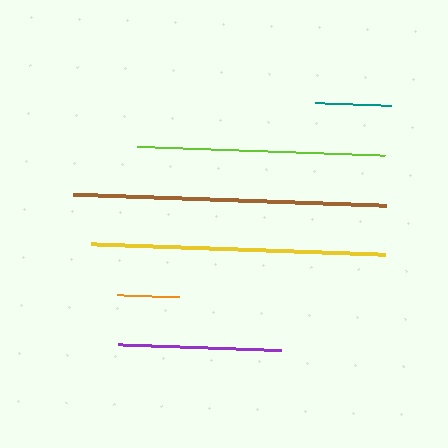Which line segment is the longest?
The brown line is the longest at approximately 313 pixels.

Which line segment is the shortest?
The orange line is the shortest at approximately 62 pixels.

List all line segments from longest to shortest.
From longest to shortest: brown, yellow, lime, purple, teal, orange.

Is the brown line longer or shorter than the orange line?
The brown line is longer than the orange line.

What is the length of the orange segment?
The orange segment is approximately 62 pixels long.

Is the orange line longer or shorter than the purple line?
The purple line is longer than the orange line.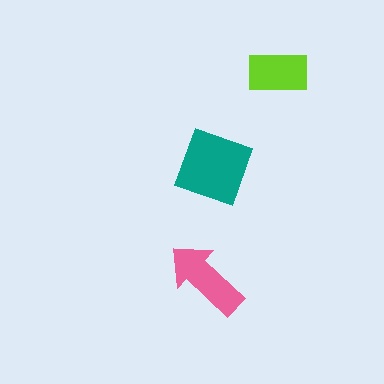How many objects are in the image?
There are 3 objects in the image.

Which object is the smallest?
The lime rectangle.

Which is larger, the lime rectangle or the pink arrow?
The pink arrow.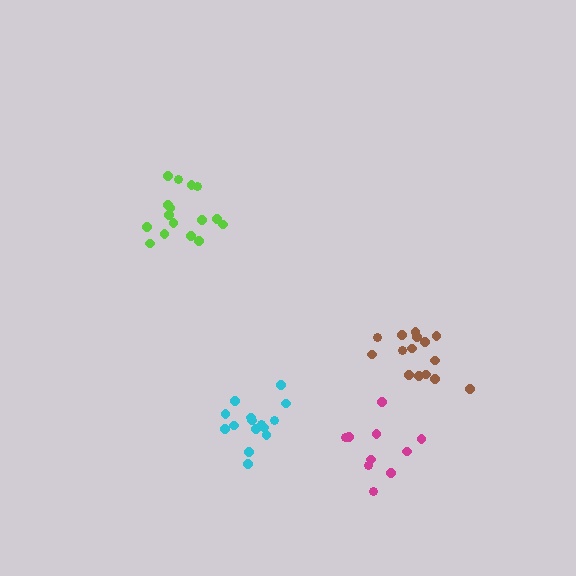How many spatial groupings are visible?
There are 4 spatial groupings.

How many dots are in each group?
Group 1: 10 dots, Group 2: 16 dots, Group 3: 15 dots, Group 4: 15 dots (56 total).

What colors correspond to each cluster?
The clusters are colored: magenta, lime, cyan, brown.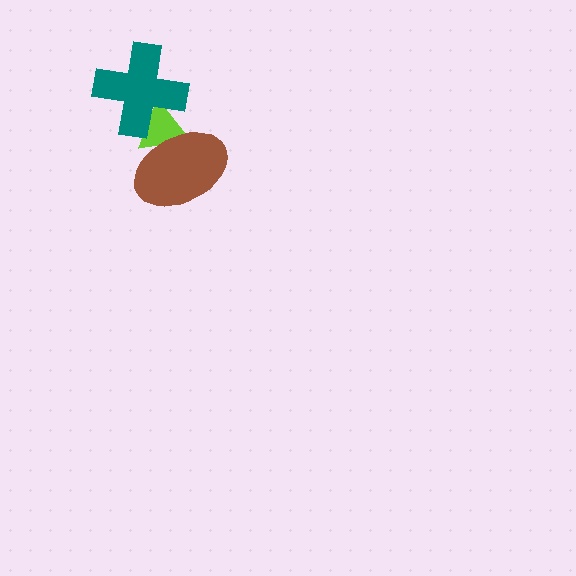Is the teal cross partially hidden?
No, no other shape covers it.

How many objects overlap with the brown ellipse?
1 object overlaps with the brown ellipse.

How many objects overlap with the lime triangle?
2 objects overlap with the lime triangle.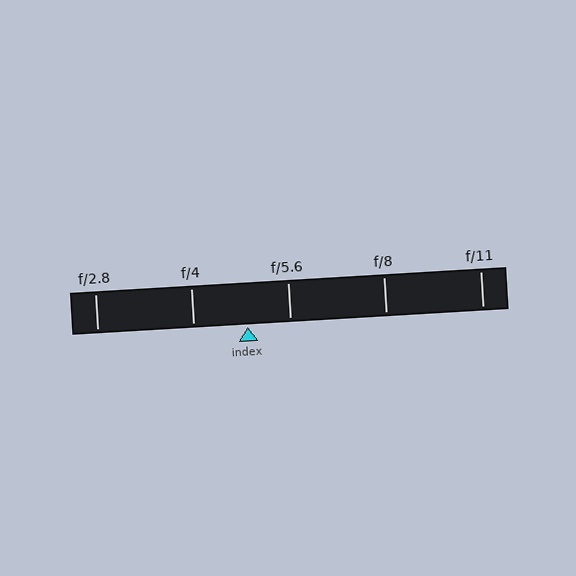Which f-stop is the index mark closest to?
The index mark is closest to f/5.6.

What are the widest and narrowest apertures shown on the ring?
The widest aperture shown is f/2.8 and the narrowest is f/11.